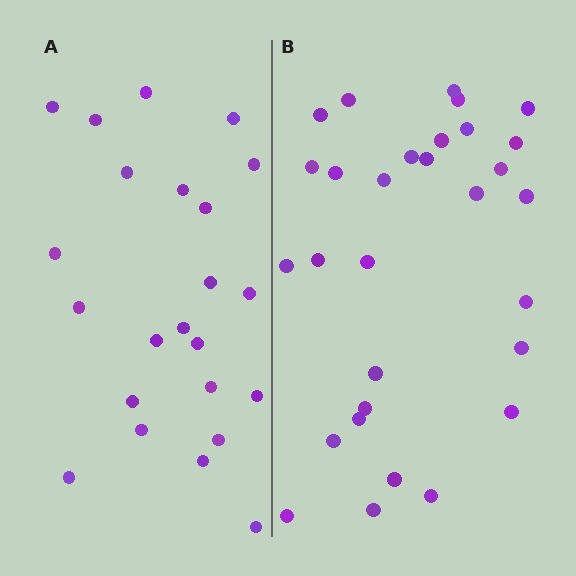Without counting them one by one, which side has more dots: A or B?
Region B (the right region) has more dots.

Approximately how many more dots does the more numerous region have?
Region B has roughly 8 or so more dots than region A.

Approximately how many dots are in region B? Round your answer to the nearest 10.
About 30 dots.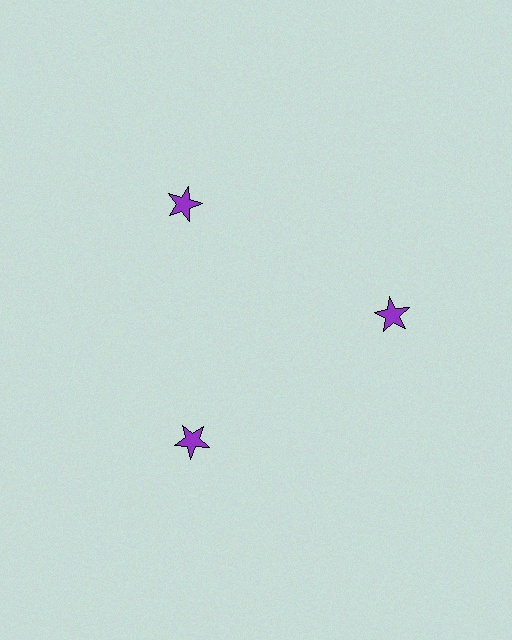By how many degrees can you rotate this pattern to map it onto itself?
The pattern maps onto itself every 120 degrees of rotation.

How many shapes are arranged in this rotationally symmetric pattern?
There are 3 shapes, arranged in 3 groups of 1.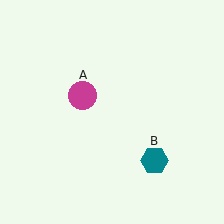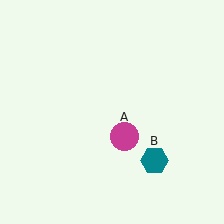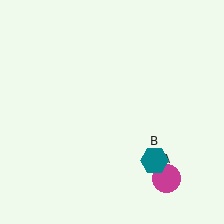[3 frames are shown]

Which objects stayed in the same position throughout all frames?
Teal hexagon (object B) remained stationary.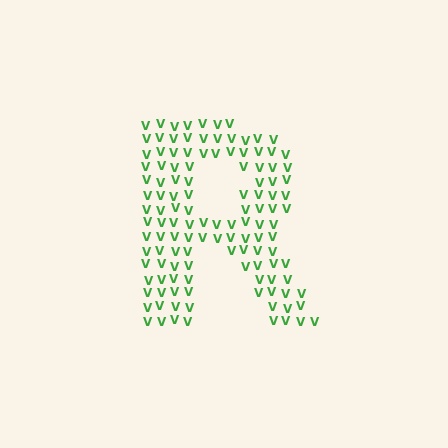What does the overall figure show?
The overall figure shows the letter R.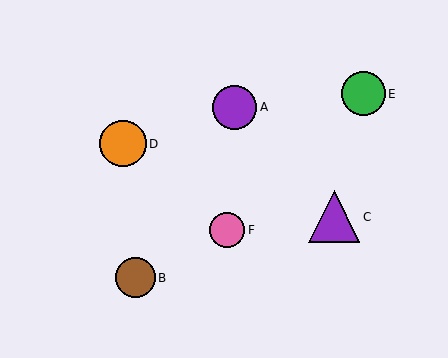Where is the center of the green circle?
The center of the green circle is at (363, 94).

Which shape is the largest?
The purple triangle (labeled C) is the largest.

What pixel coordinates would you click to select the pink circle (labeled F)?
Click at (227, 230) to select the pink circle F.